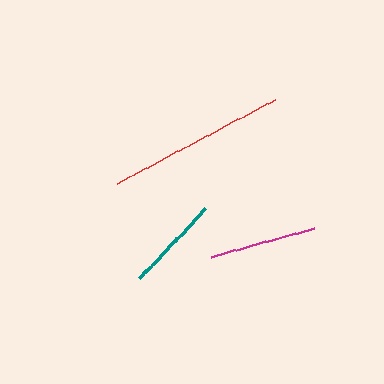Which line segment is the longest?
The red line is the longest at approximately 179 pixels.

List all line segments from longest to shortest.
From longest to shortest: red, magenta, teal.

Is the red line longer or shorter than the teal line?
The red line is longer than the teal line.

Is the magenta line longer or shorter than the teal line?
The magenta line is longer than the teal line.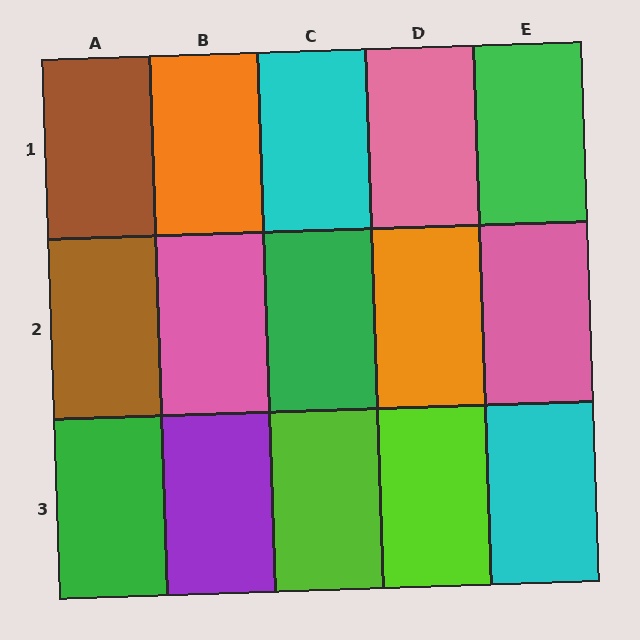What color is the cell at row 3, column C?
Lime.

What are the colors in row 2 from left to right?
Brown, pink, green, orange, pink.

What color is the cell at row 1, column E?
Green.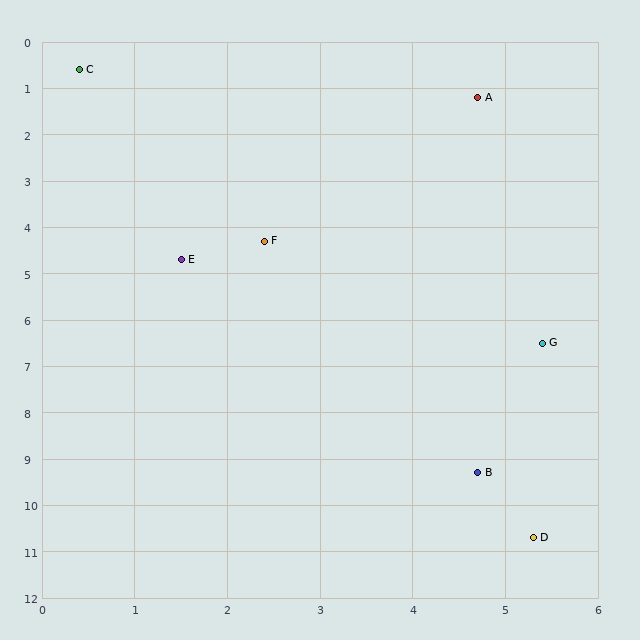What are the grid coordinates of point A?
Point A is at approximately (4.7, 1.2).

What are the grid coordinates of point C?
Point C is at approximately (0.4, 0.6).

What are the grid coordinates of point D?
Point D is at approximately (5.3, 10.7).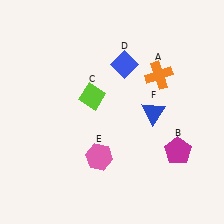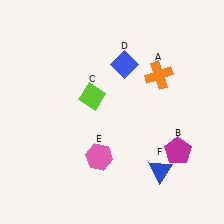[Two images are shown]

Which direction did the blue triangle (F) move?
The blue triangle (F) moved down.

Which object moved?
The blue triangle (F) moved down.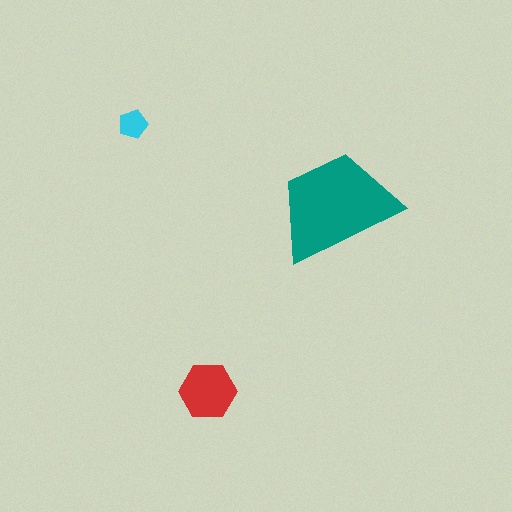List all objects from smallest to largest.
The cyan pentagon, the red hexagon, the teal trapezoid.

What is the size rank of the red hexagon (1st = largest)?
2nd.